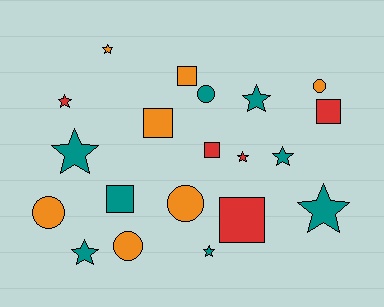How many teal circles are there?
There is 1 teal circle.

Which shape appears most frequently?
Star, with 9 objects.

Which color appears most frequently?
Teal, with 8 objects.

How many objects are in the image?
There are 20 objects.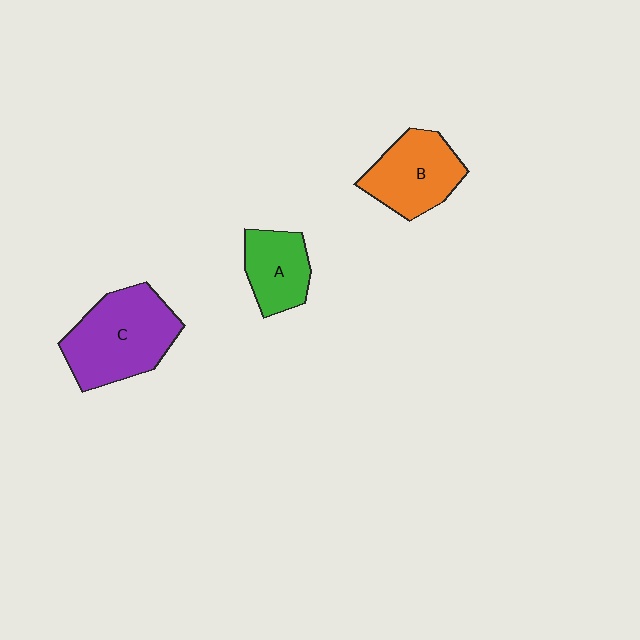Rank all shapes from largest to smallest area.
From largest to smallest: C (purple), B (orange), A (green).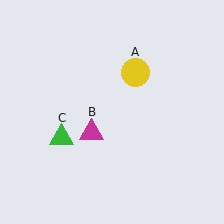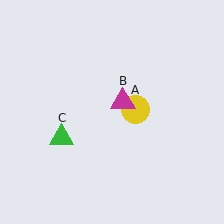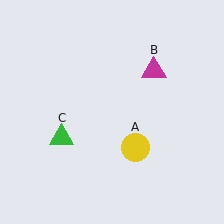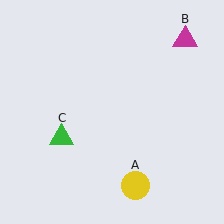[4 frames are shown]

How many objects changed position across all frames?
2 objects changed position: yellow circle (object A), magenta triangle (object B).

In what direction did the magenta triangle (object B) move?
The magenta triangle (object B) moved up and to the right.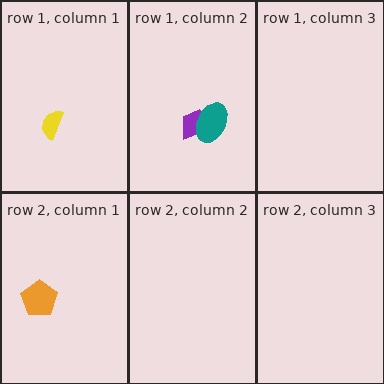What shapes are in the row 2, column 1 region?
The orange pentagon.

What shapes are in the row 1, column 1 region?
The yellow semicircle.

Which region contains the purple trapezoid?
The row 1, column 2 region.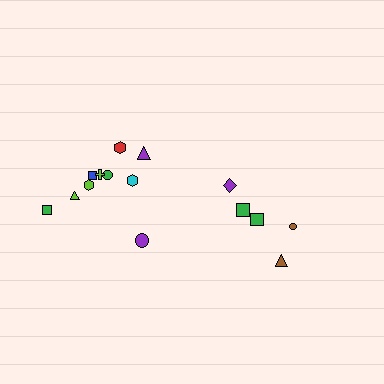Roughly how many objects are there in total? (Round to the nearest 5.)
Roughly 15 objects in total.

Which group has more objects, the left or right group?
The left group.